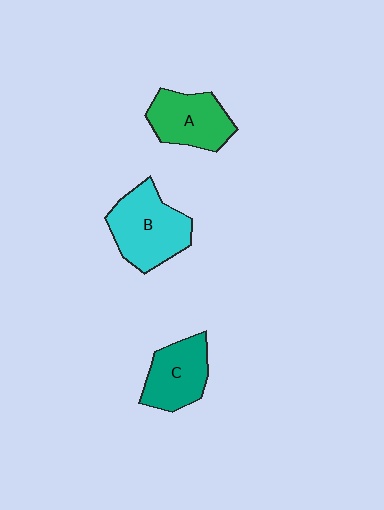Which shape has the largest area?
Shape B (cyan).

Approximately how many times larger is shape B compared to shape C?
Approximately 1.3 times.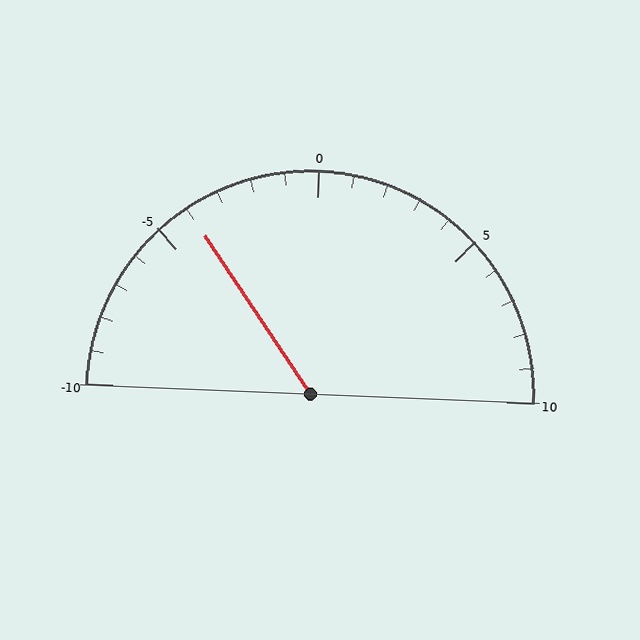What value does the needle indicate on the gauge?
The needle indicates approximately -4.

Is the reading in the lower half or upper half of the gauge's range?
The reading is in the lower half of the range (-10 to 10).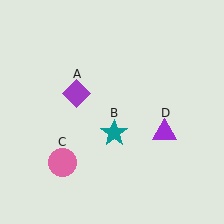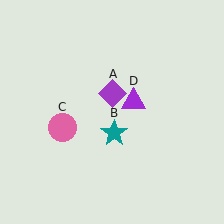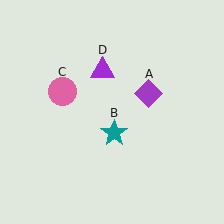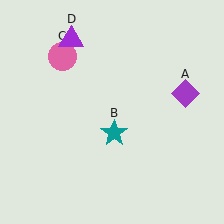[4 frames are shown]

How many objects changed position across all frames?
3 objects changed position: purple diamond (object A), pink circle (object C), purple triangle (object D).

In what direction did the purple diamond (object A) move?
The purple diamond (object A) moved right.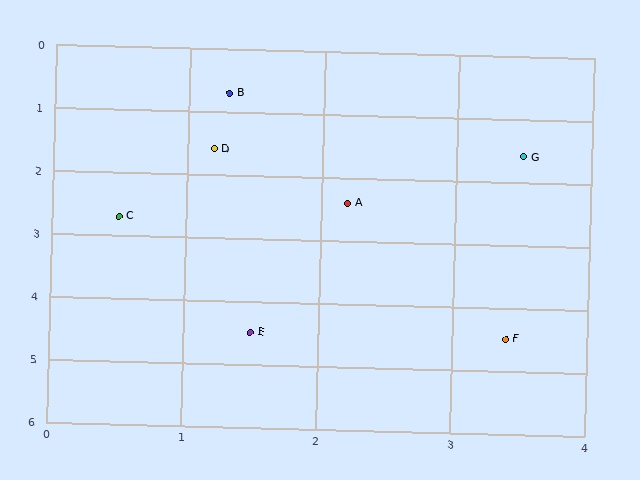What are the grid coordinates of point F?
Point F is at approximately (3.4, 4.5).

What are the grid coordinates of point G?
Point G is at approximately (3.5, 1.6).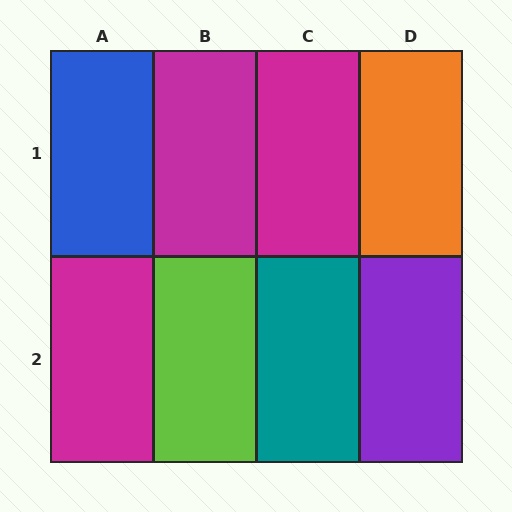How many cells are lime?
1 cell is lime.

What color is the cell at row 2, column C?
Teal.